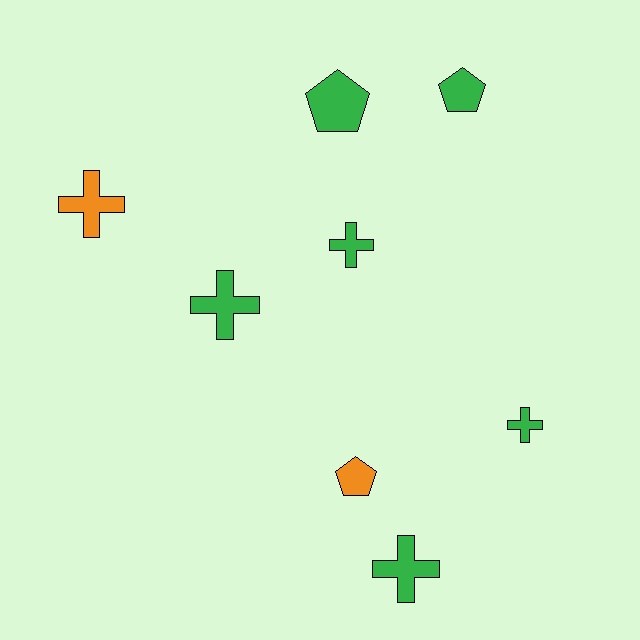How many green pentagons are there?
There are 2 green pentagons.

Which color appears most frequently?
Green, with 6 objects.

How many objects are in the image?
There are 8 objects.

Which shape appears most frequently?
Cross, with 5 objects.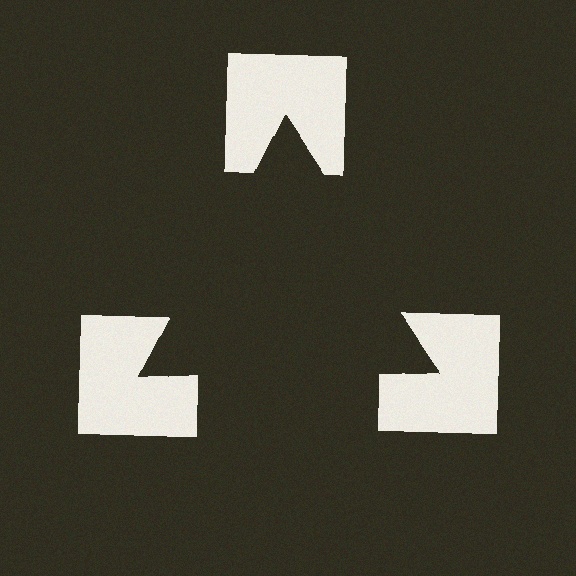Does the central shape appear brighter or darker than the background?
It typically appears slightly darker than the background, even though no actual brightness change is drawn.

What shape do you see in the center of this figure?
An illusory triangle — its edges are inferred from the aligned wedge cuts in the notched squares, not physically drawn.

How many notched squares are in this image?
There are 3 — one at each vertex of the illusory triangle.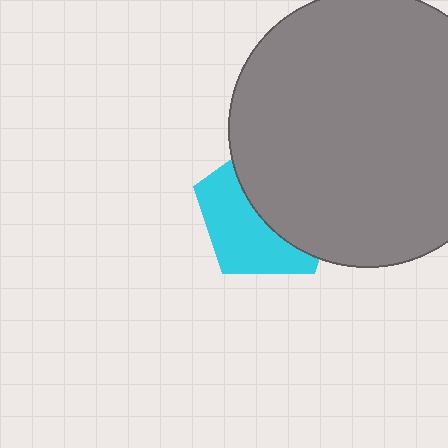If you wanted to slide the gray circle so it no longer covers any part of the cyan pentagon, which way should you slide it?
Slide it right — that is the most direct way to separate the two shapes.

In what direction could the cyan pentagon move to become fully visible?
The cyan pentagon could move left. That would shift it out from behind the gray circle entirely.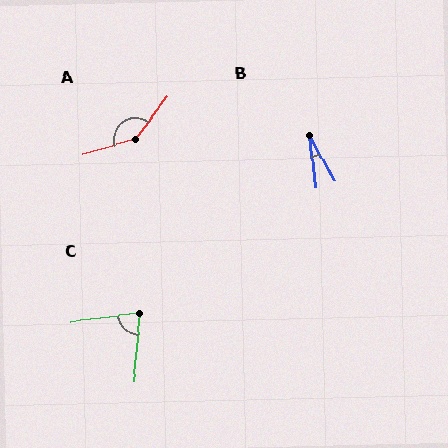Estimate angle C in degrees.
Approximately 78 degrees.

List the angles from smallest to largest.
B (21°), C (78°), A (144°).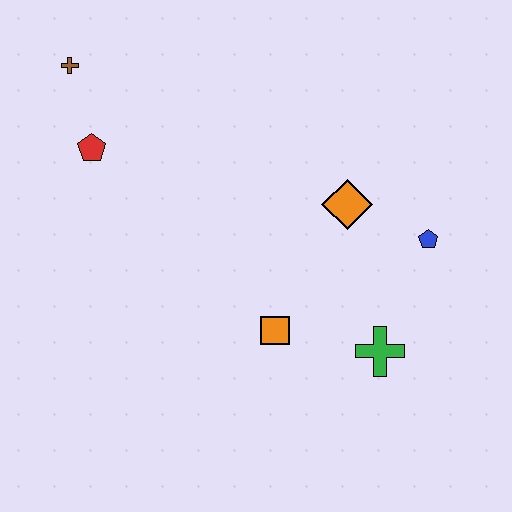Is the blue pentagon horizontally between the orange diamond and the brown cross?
No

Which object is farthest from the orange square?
The brown cross is farthest from the orange square.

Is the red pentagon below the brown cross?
Yes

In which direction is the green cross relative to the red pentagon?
The green cross is to the right of the red pentagon.